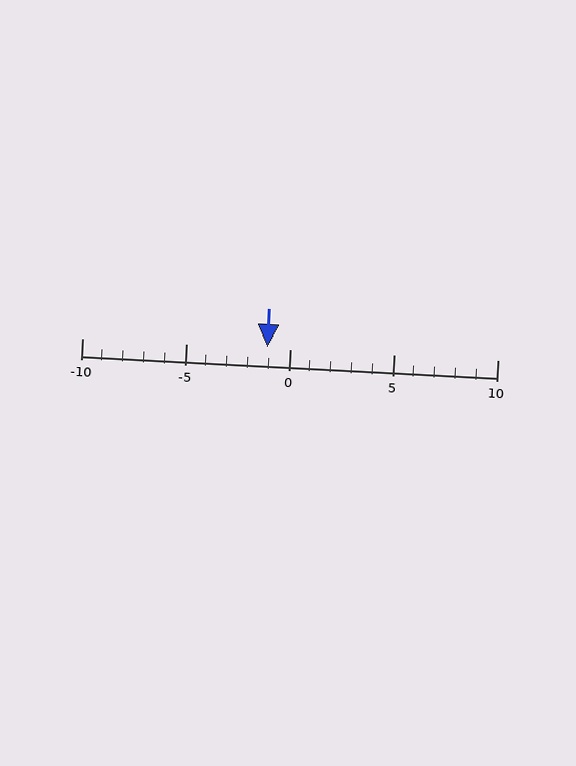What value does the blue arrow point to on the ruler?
The blue arrow points to approximately -1.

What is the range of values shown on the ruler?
The ruler shows values from -10 to 10.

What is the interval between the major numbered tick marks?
The major tick marks are spaced 5 units apart.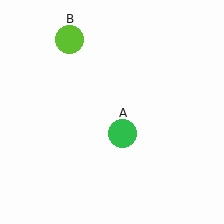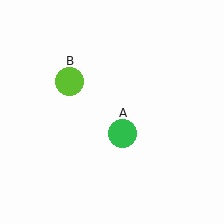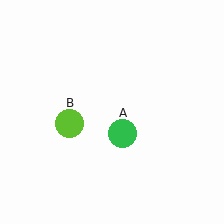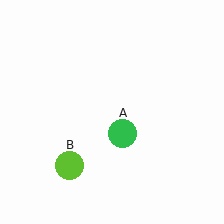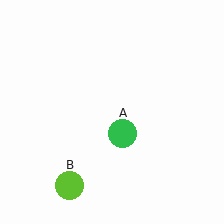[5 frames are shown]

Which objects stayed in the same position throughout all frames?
Green circle (object A) remained stationary.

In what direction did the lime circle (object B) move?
The lime circle (object B) moved down.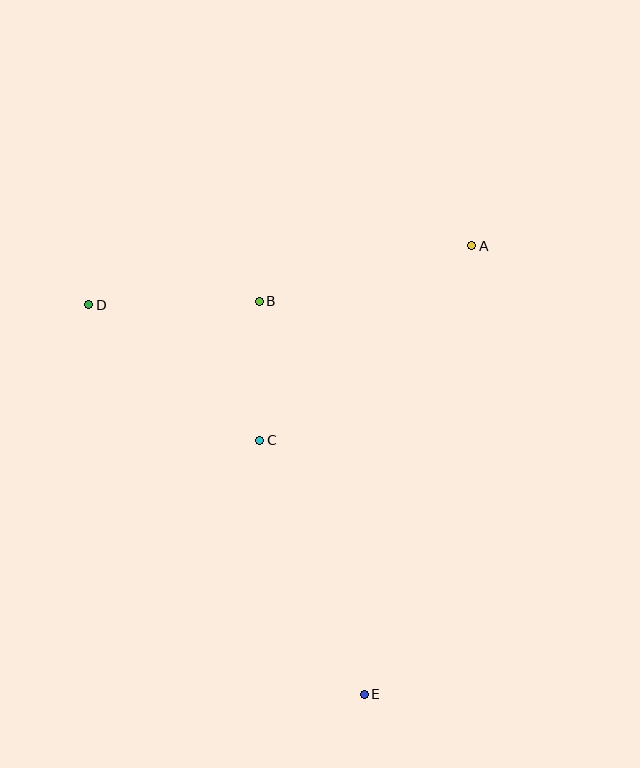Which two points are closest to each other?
Points B and C are closest to each other.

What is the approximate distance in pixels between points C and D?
The distance between C and D is approximately 218 pixels.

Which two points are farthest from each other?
Points D and E are farthest from each other.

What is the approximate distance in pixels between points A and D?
The distance between A and D is approximately 387 pixels.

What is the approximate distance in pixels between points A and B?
The distance between A and B is approximately 219 pixels.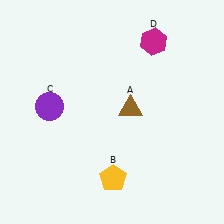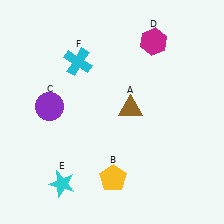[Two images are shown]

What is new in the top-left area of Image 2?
A cyan cross (F) was added in the top-left area of Image 2.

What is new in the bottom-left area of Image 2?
A cyan star (E) was added in the bottom-left area of Image 2.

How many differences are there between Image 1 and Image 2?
There are 2 differences between the two images.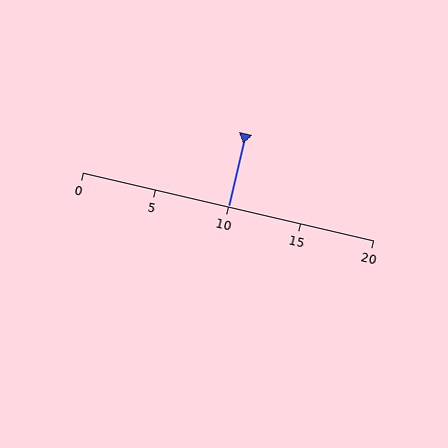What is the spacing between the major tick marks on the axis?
The major ticks are spaced 5 apart.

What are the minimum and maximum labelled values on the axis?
The axis runs from 0 to 20.